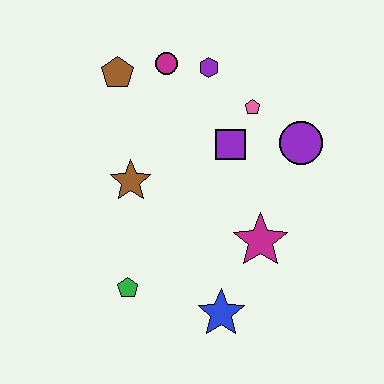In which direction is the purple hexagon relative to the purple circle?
The purple hexagon is to the left of the purple circle.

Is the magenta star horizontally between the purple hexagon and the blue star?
No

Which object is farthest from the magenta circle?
The blue star is farthest from the magenta circle.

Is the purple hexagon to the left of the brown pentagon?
No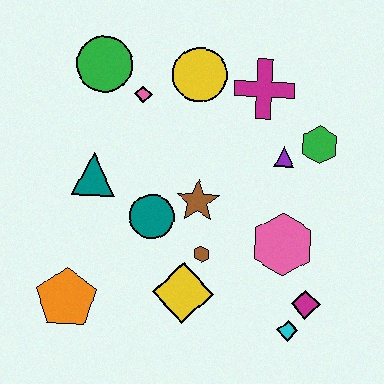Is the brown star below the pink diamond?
Yes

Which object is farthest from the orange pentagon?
The green hexagon is farthest from the orange pentagon.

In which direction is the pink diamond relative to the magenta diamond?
The pink diamond is above the magenta diamond.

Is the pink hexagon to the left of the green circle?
No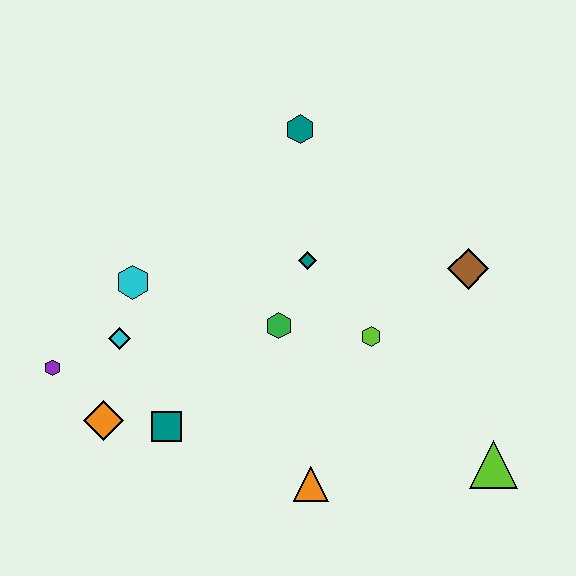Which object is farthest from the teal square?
The brown diamond is farthest from the teal square.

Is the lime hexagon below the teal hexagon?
Yes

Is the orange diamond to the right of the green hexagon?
No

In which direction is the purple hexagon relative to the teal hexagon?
The purple hexagon is to the left of the teal hexagon.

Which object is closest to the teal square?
The orange diamond is closest to the teal square.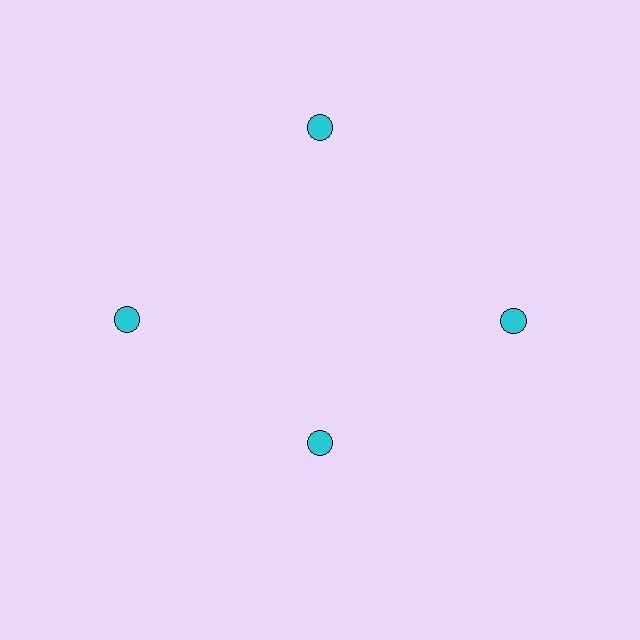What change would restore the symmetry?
The symmetry would be restored by moving it outward, back onto the ring so that all 4 circles sit at equal angles and equal distance from the center.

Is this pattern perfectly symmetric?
No. The 4 cyan circles are arranged in a ring, but one element near the 6 o'clock position is pulled inward toward the center, breaking the 4-fold rotational symmetry.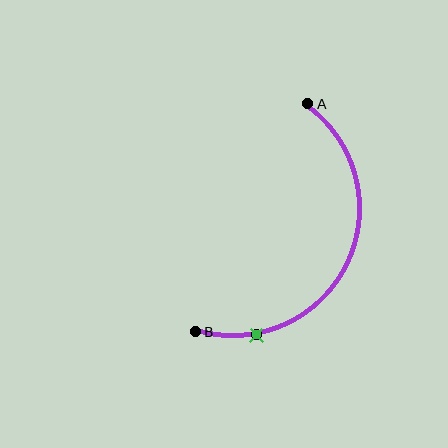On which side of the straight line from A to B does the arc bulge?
The arc bulges to the right of the straight line connecting A and B.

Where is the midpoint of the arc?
The arc midpoint is the point on the curve farthest from the straight line joining A and B. It sits to the right of that line.